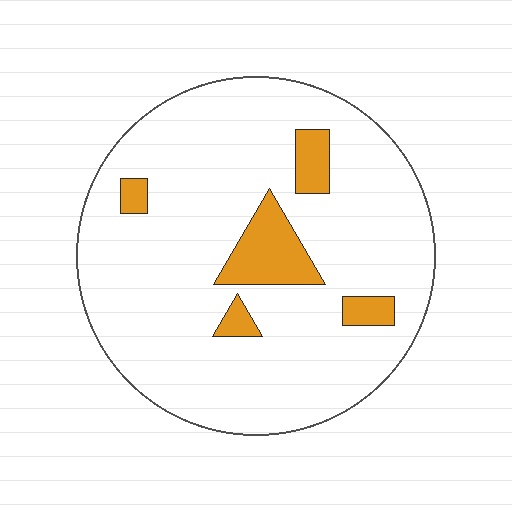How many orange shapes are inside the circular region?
5.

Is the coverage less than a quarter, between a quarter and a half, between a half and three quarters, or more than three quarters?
Less than a quarter.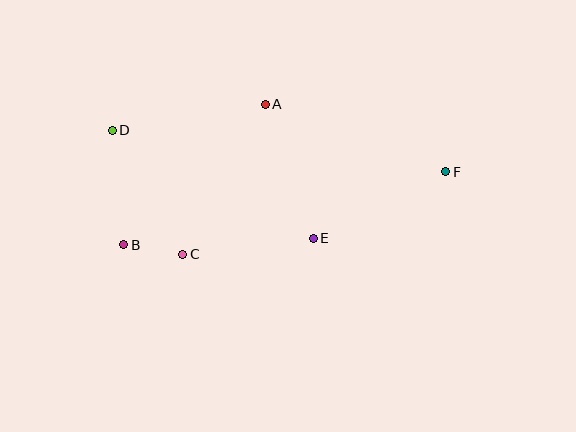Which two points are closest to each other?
Points B and C are closest to each other.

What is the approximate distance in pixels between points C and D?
The distance between C and D is approximately 143 pixels.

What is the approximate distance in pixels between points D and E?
The distance between D and E is approximately 228 pixels.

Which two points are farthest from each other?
Points D and F are farthest from each other.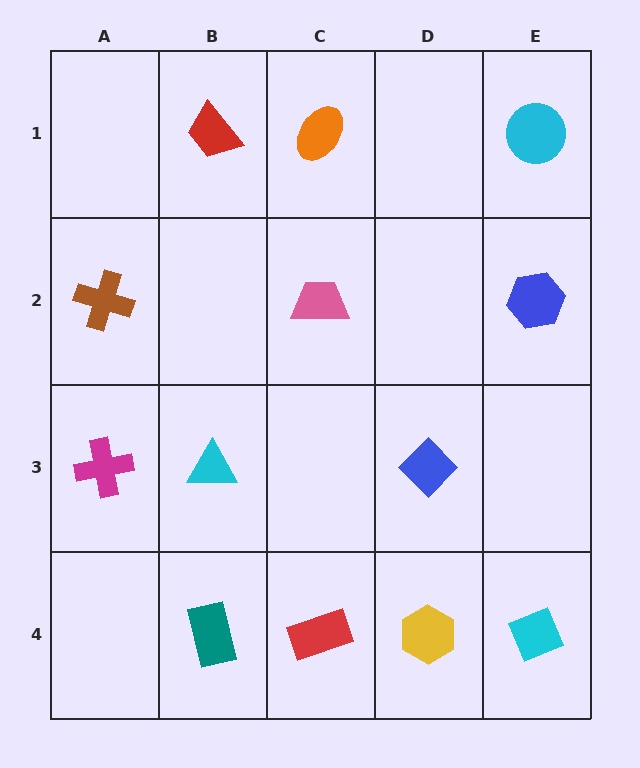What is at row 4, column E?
A cyan diamond.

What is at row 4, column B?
A teal rectangle.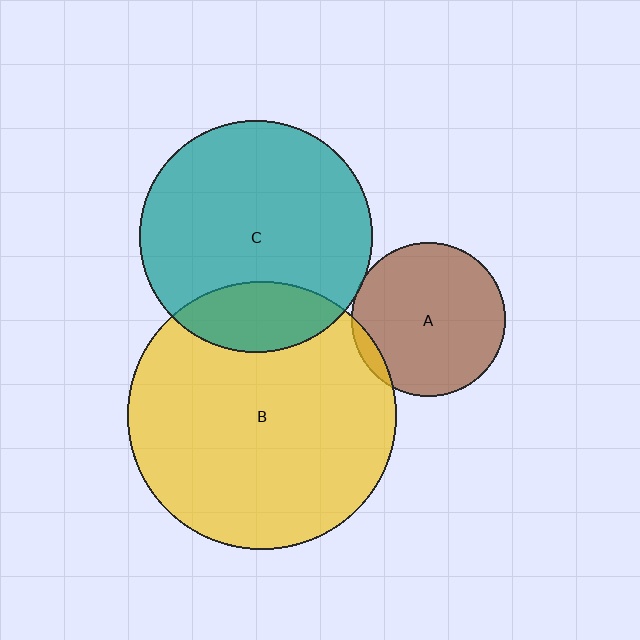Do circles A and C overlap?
Yes.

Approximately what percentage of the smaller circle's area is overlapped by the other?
Approximately 5%.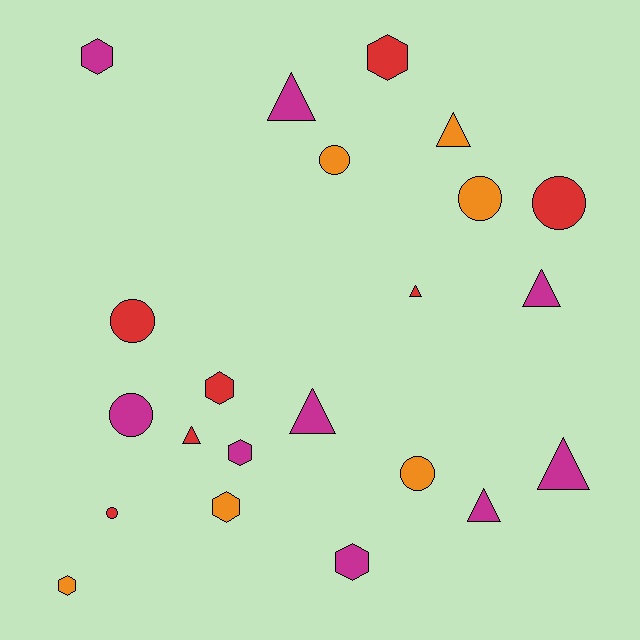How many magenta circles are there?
There is 1 magenta circle.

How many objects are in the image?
There are 22 objects.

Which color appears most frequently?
Magenta, with 9 objects.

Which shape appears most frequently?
Triangle, with 8 objects.